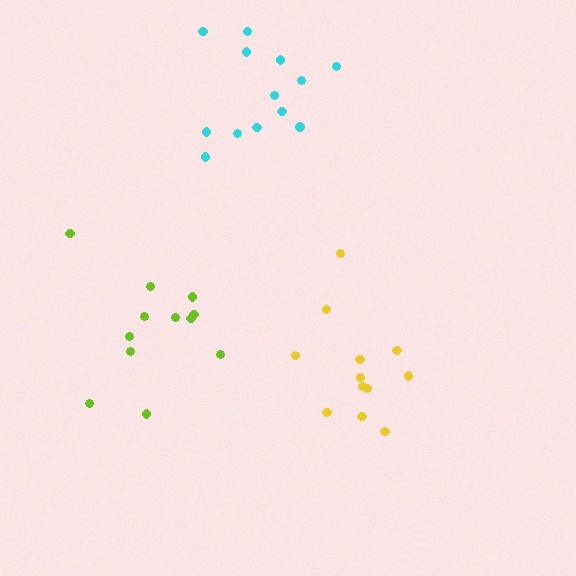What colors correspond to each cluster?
The clusters are colored: yellow, lime, cyan.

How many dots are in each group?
Group 1: 12 dots, Group 2: 12 dots, Group 3: 13 dots (37 total).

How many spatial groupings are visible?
There are 3 spatial groupings.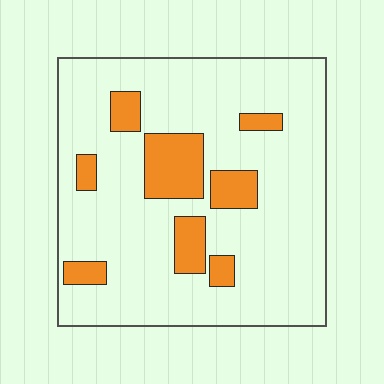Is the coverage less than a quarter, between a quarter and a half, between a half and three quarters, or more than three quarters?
Less than a quarter.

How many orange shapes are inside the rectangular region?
8.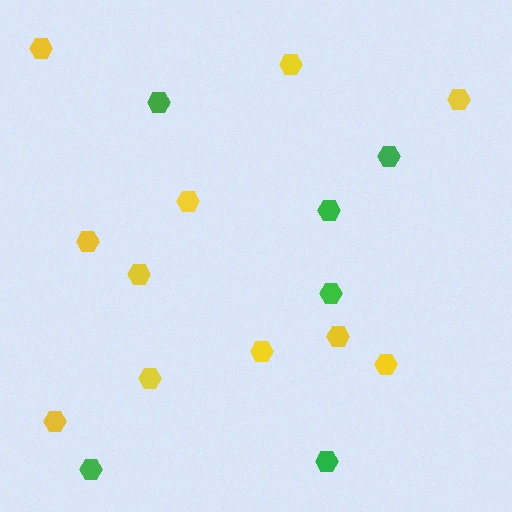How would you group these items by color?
There are 2 groups: one group of yellow hexagons (11) and one group of green hexagons (6).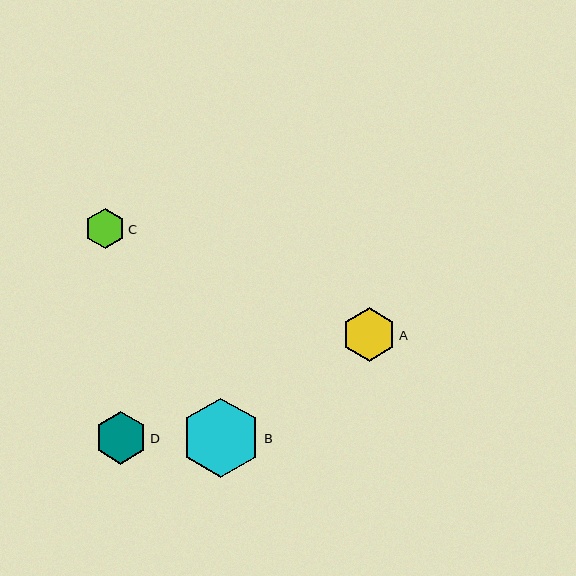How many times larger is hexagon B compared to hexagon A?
Hexagon B is approximately 1.5 times the size of hexagon A.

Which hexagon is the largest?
Hexagon B is the largest with a size of approximately 79 pixels.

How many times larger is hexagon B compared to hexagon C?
Hexagon B is approximately 2.0 times the size of hexagon C.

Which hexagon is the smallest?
Hexagon C is the smallest with a size of approximately 40 pixels.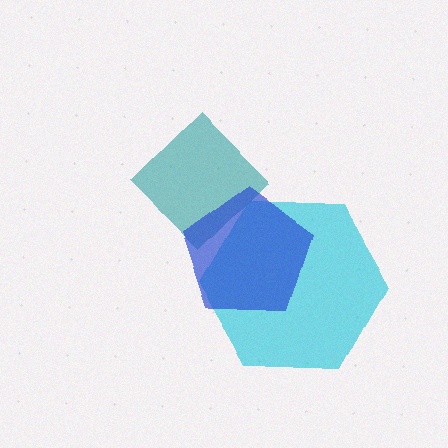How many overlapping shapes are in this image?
There are 3 overlapping shapes in the image.